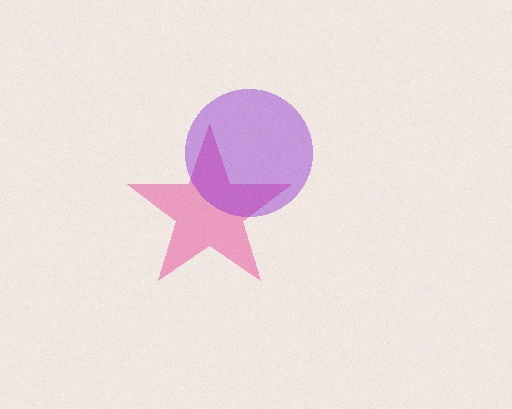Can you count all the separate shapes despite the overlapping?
Yes, there are 2 separate shapes.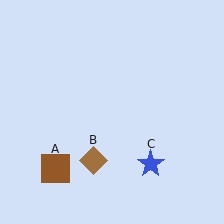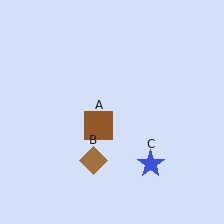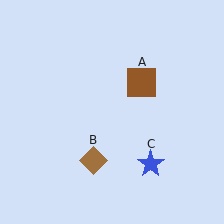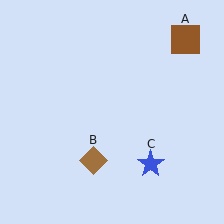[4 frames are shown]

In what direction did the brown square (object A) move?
The brown square (object A) moved up and to the right.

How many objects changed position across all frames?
1 object changed position: brown square (object A).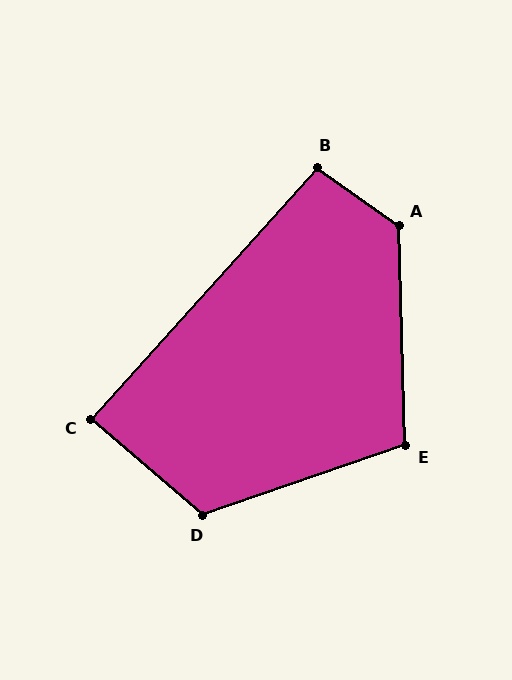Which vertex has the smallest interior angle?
C, at approximately 89 degrees.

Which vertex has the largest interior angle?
A, at approximately 127 degrees.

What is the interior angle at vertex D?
Approximately 120 degrees (obtuse).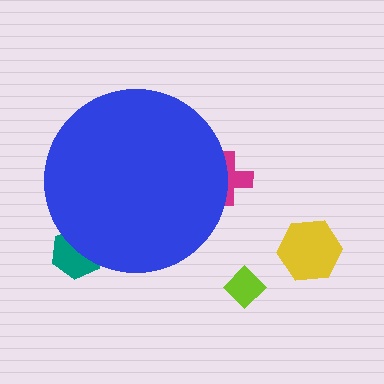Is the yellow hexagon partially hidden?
No, the yellow hexagon is fully visible.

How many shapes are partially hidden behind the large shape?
2 shapes are partially hidden.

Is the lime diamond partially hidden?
No, the lime diamond is fully visible.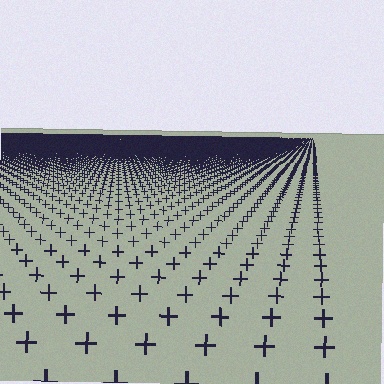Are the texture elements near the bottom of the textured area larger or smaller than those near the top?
Larger. Near the bottom, elements are closer to the viewer and appear at a bigger on-screen size.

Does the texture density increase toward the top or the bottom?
Density increases toward the top.